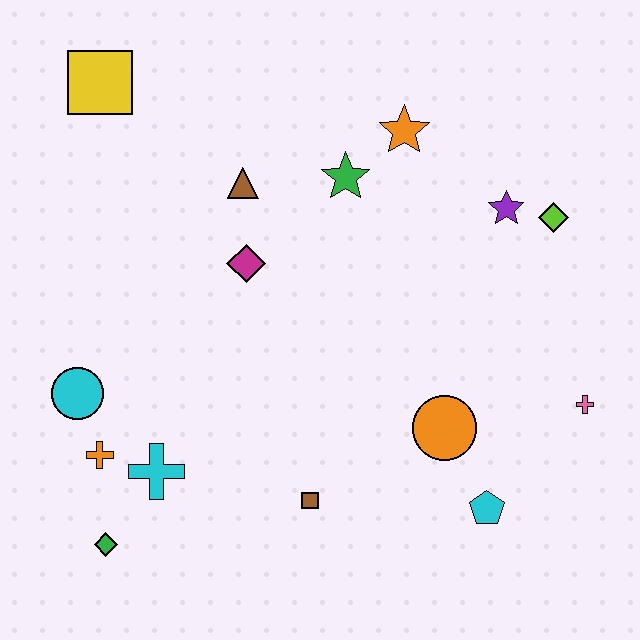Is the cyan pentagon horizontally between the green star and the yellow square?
No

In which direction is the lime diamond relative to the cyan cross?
The lime diamond is to the right of the cyan cross.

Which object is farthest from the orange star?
The green diamond is farthest from the orange star.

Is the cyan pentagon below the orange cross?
Yes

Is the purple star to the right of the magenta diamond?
Yes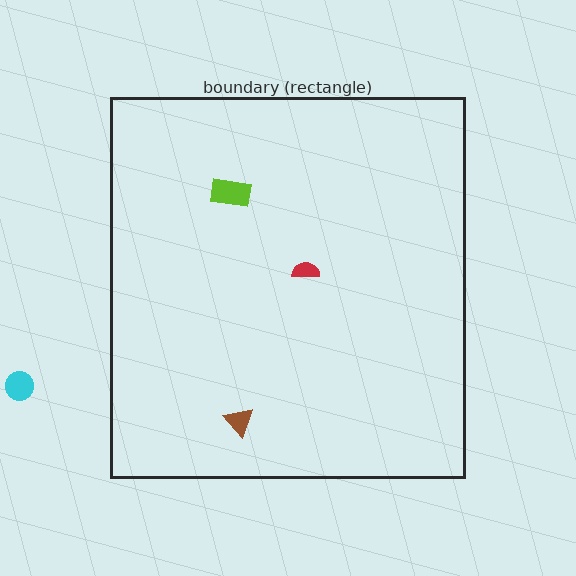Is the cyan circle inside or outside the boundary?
Outside.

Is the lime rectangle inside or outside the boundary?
Inside.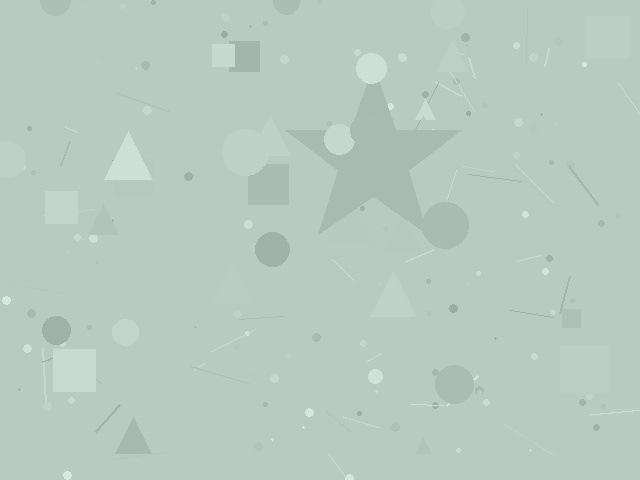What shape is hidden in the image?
A star is hidden in the image.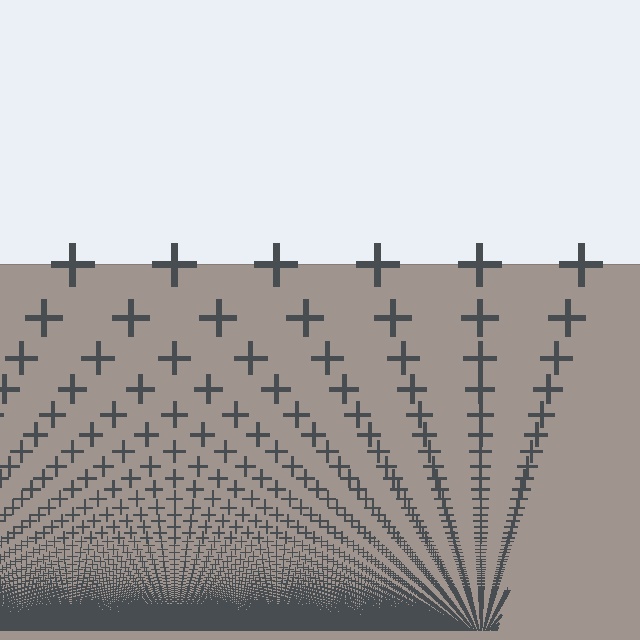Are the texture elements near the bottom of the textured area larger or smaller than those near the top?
Smaller. The gradient is inverted — elements near the bottom are smaller and denser.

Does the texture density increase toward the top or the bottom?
Density increases toward the bottom.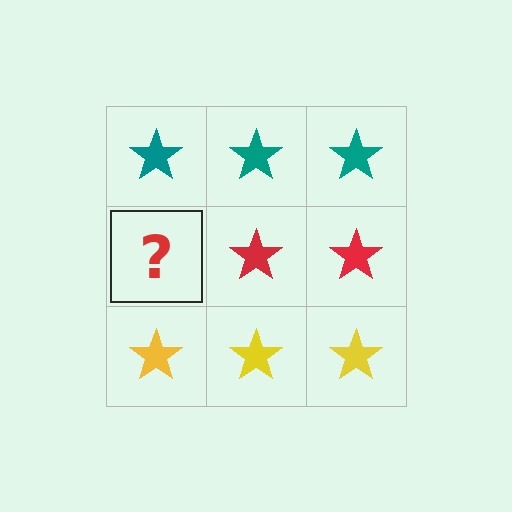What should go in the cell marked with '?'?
The missing cell should contain a red star.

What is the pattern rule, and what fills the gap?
The rule is that each row has a consistent color. The gap should be filled with a red star.